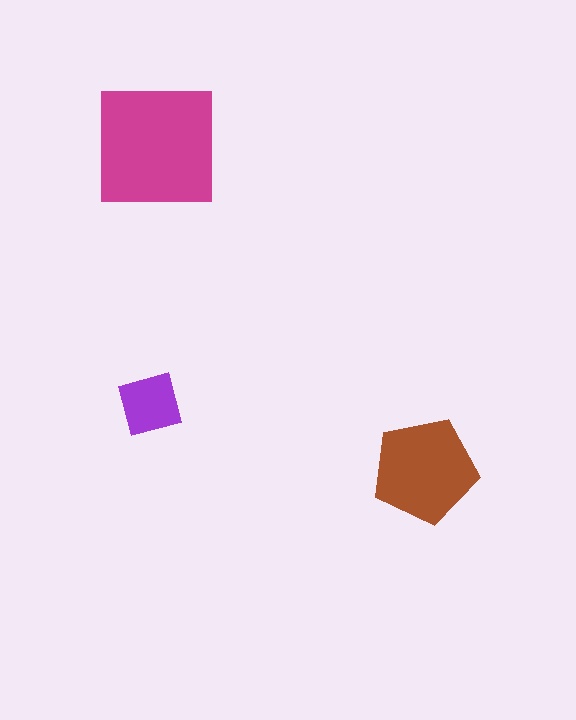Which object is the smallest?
The purple diamond.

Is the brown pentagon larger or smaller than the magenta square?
Smaller.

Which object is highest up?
The magenta square is topmost.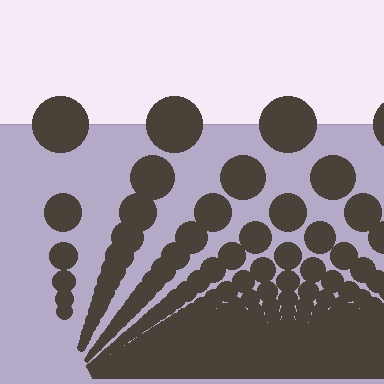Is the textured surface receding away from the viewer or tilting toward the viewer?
The surface appears to tilt toward the viewer. Texture elements get larger and sparser toward the top.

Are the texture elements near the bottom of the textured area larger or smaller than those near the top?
Smaller. The gradient is inverted — elements near the bottom are smaller and denser.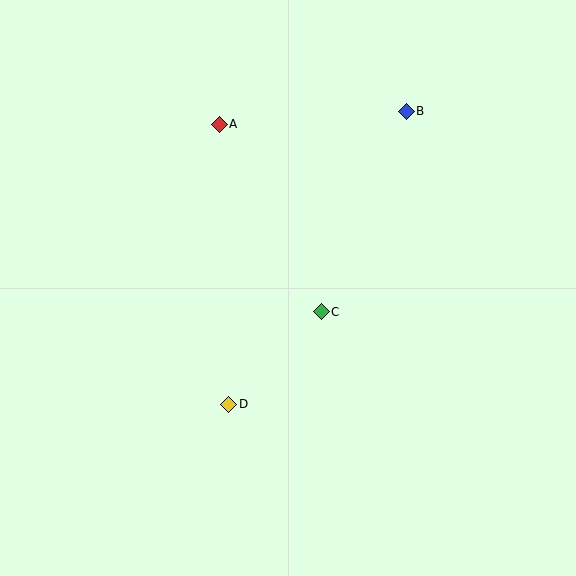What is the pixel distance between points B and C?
The distance between B and C is 218 pixels.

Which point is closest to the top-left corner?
Point A is closest to the top-left corner.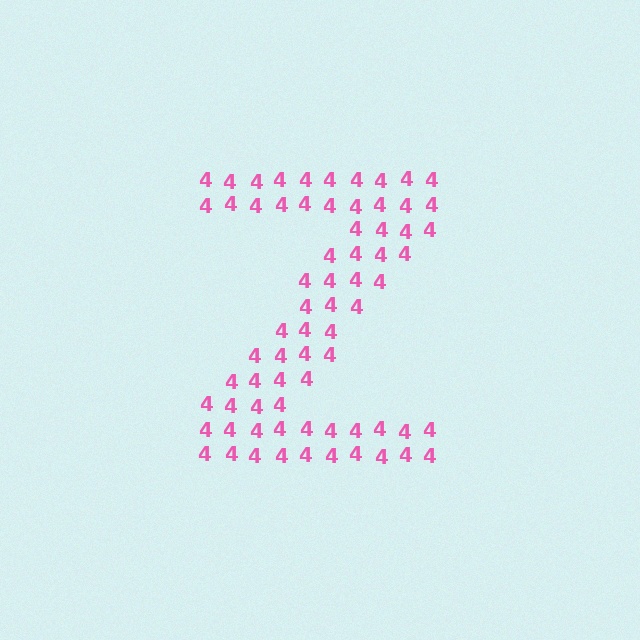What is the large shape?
The large shape is the letter Z.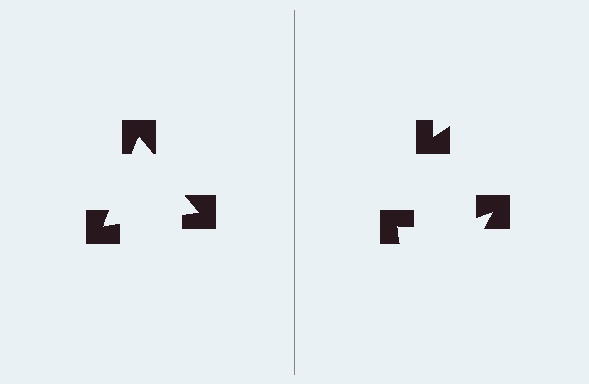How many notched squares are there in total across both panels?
6 — 3 on each side.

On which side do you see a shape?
An illusory triangle appears on the left side. On the right side the wedge cuts are rotated, so no coherent shape forms.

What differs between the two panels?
The notched squares are positioned identically on both sides; only the wedge orientations differ. On the left they align to a triangle; on the right they are misaligned.